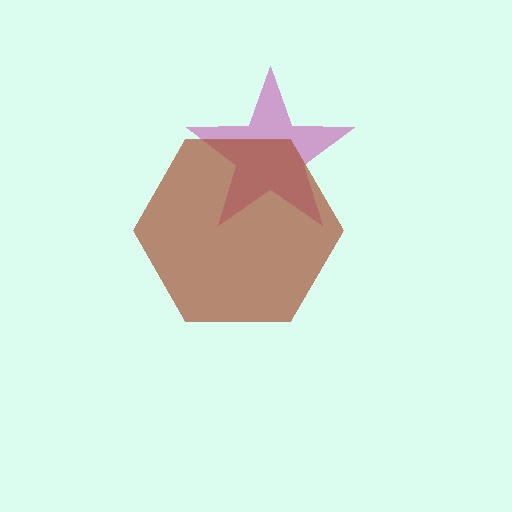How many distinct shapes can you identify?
There are 2 distinct shapes: a magenta star, a brown hexagon.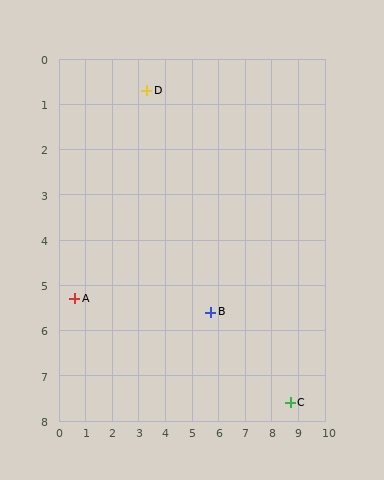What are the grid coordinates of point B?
Point B is at approximately (5.7, 5.6).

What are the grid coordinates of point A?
Point A is at approximately (0.6, 5.3).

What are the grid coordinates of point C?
Point C is at approximately (8.7, 7.6).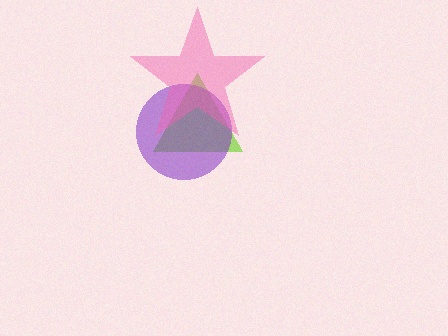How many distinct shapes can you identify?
There are 3 distinct shapes: a lime triangle, a purple circle, a pink star.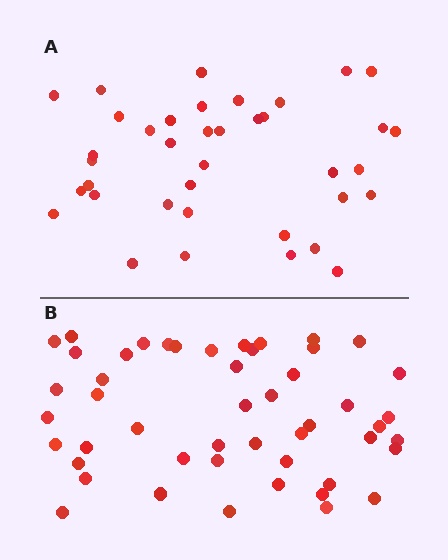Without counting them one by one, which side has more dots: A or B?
Region B (the bottom region) has more dots.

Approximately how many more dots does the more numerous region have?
Region B has roughly 12 or so more dots than region A.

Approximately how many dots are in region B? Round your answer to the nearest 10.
About 50 dots. (The exact count is 49, which rounds to 50.)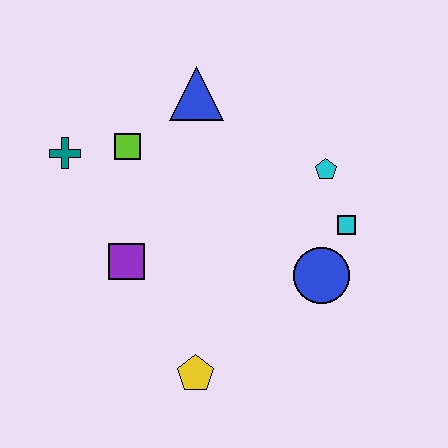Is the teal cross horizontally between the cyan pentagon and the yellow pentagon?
No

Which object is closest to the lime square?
The teal cross is closest to the lime square.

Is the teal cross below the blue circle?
No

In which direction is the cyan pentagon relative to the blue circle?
The cyan pentagon is above the blue circle.